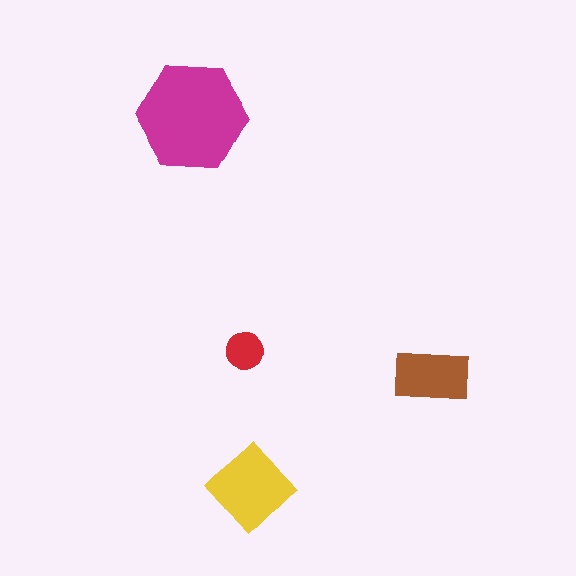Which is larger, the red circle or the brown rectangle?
The brown rectangle.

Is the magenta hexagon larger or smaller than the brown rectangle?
Larger.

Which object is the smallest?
The red circle.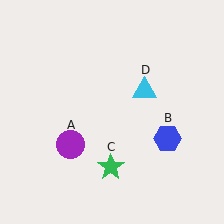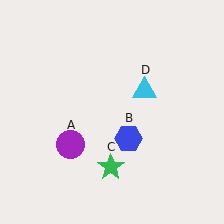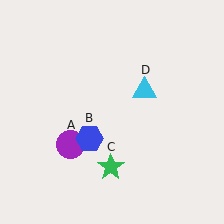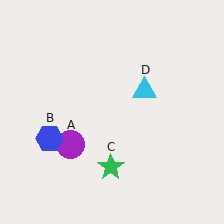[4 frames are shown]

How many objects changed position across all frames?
1 object changed position: blue hexagon (object B).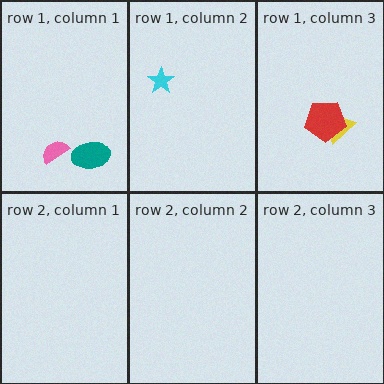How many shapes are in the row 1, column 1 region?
2.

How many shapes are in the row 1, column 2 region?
1.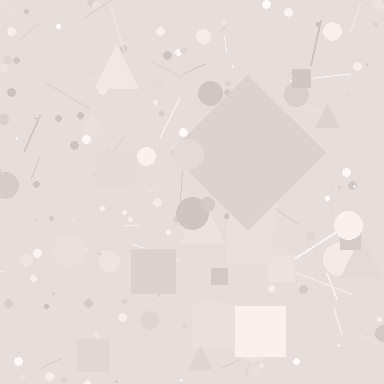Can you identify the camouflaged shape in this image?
The camouflaged shape is a diamond.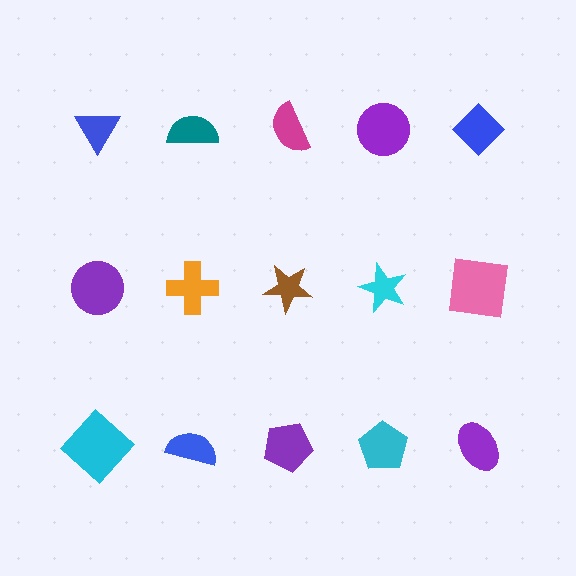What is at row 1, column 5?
A blue diamond.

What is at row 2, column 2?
An orange cross.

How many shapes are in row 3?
5 shapes.